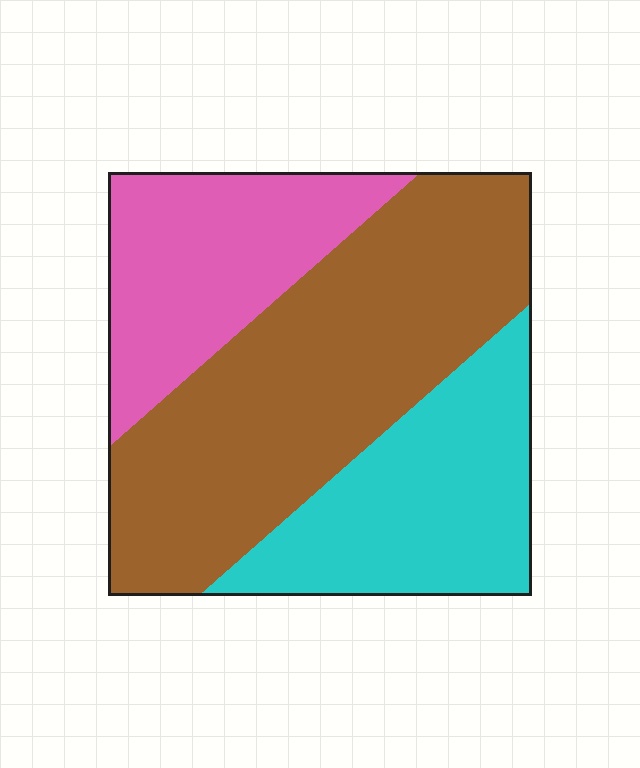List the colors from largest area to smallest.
From largest to smallest: brown, cyan, pink.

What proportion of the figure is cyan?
Cyan covers about 25% of the figure.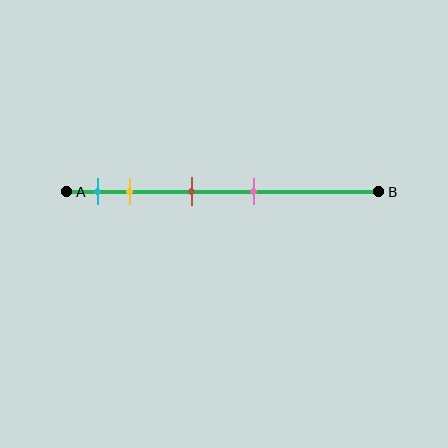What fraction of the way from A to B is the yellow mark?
The yellow mark is approximately 20% (0.2) of the way from A to B.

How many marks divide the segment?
There are 4 marks dividing the segment.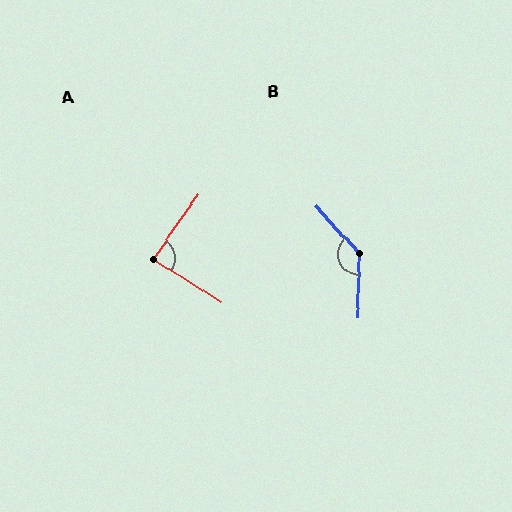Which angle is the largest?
B, at approximately 135 degrees.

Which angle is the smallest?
A, at approximately 87 degrees.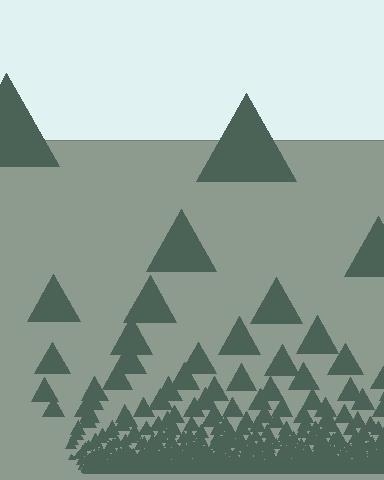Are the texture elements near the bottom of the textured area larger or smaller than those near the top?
Smaller. The gradient is inverted — elements near the bottom are smaller and denser.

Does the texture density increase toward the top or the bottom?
Density increases toward the bottom.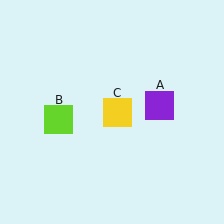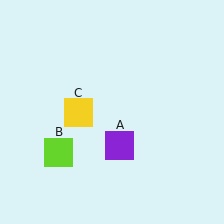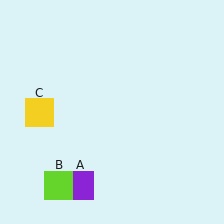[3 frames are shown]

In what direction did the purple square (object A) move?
The purple square (object A) moved down and to the left.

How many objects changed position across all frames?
3 objects changed position: purple square (object A), lime square (object B), yellow square (object C).